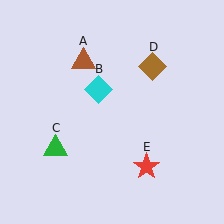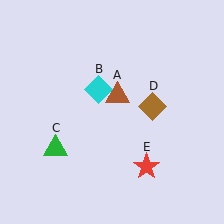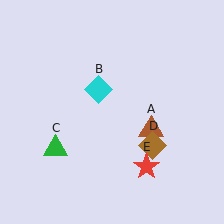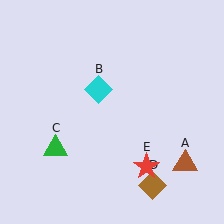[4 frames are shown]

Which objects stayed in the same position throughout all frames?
Cyan diamond (object B) and green triangle (object C) and red star (object E) remained stationary.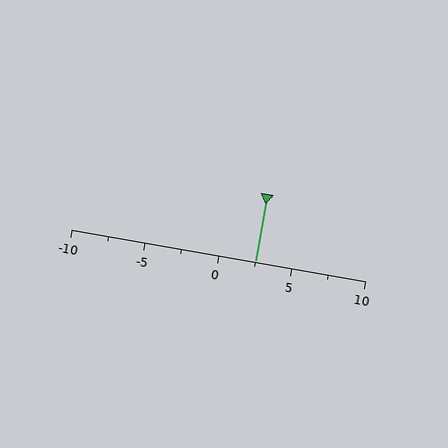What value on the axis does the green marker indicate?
The marker indicates approximately 2.5.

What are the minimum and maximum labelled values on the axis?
The axis runs from -10 to 10.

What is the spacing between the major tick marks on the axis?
The major ticks are spaced 5 apart.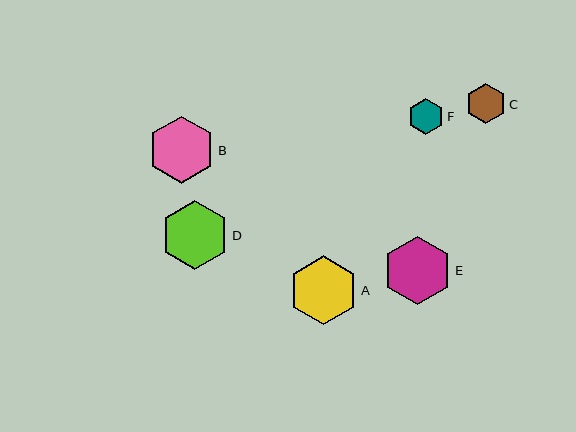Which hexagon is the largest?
Hexagon A is the largest with a size of approximately 69 pixels.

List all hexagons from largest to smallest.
From largest to smallest: A, E, D, B, C, F.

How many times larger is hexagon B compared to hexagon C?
Hexagon B is approximately 1.7 times the size of hexagon C.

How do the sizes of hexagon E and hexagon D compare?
Hexagon E and hexagon D are approximately the same size.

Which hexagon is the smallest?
Hexagon F is the smallest with a size of approximately 36 pixels.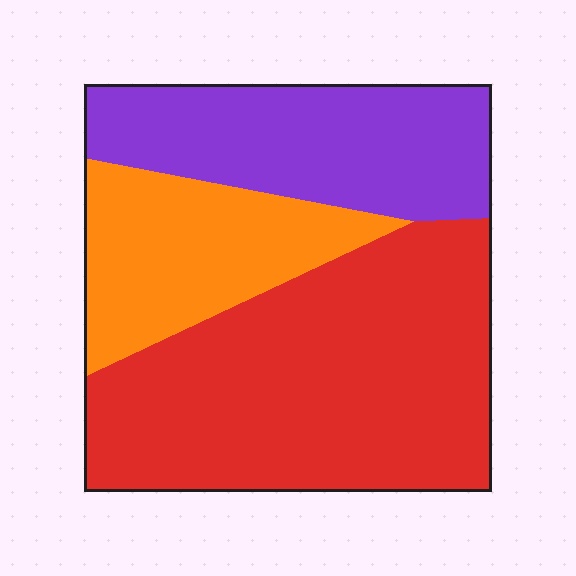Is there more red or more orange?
Red.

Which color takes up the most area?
Red, at roughly 50%.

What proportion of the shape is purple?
Purple takes up between a sixth and a third of the shape.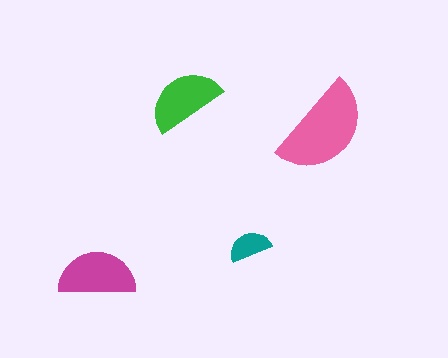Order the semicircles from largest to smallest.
the pink one, the magenta one, the green one, the teal one.